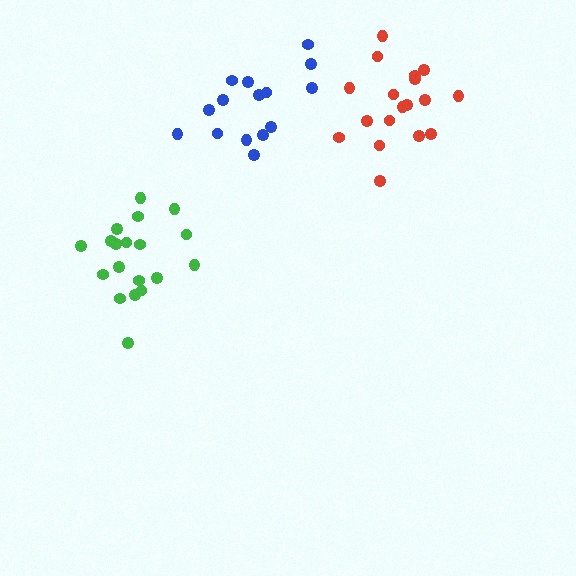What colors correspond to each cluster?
The clusters are colored: red, blue, green.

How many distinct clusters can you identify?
There are 3 distinct clusters.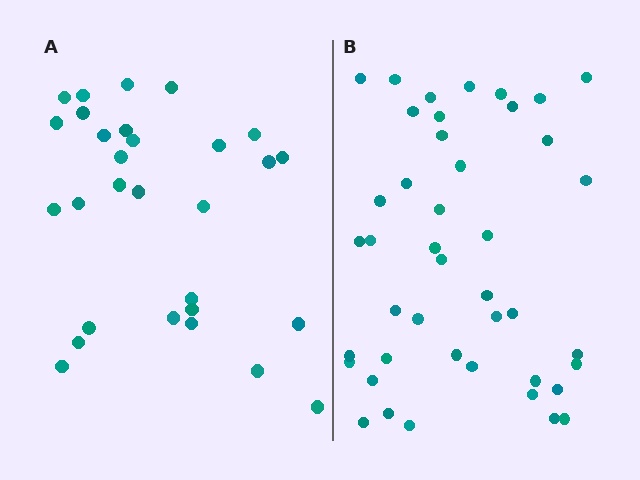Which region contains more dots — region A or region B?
Region B (the right region) has more dots.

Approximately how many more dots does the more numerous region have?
Region B has approximately 15 more dots than region A.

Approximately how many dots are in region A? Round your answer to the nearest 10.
About 30 dots. (The exact count is 29, which rounds to 30.)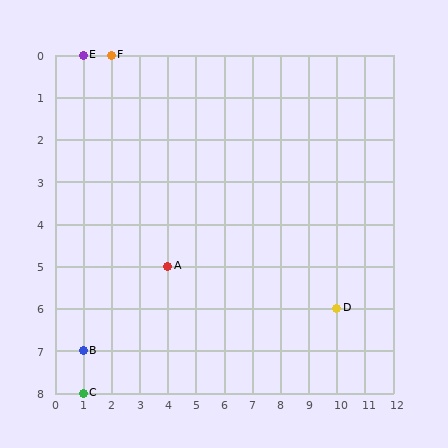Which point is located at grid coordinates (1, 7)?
Point B is at (1, 7).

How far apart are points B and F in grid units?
Points B and F are 1 column and 7 rows apart (about 7.1 grid units diagonally).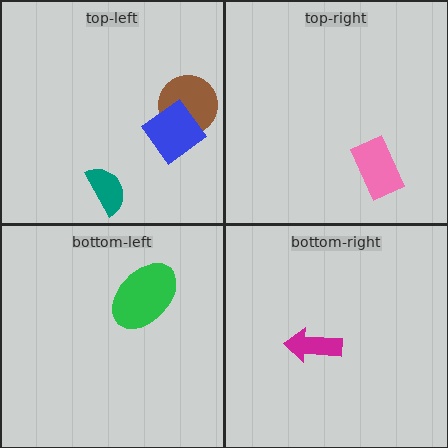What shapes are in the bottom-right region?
The magenta arrow.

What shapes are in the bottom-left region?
The green ellipse.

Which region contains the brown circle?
The top-left region.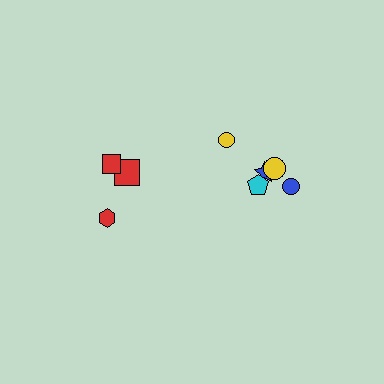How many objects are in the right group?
There are 5 objects.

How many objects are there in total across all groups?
There are 8 objects.